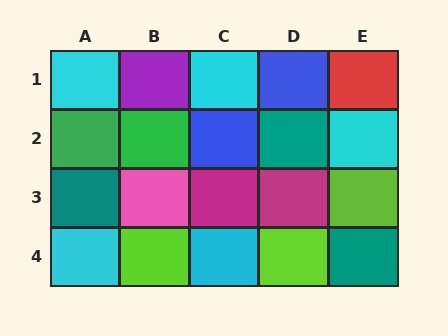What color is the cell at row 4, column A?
Cyan.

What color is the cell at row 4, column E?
Teal.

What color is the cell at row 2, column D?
Teal.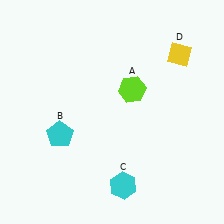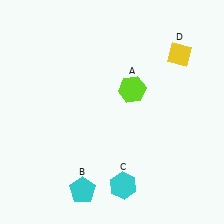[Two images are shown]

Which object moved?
The cyan pentagon (B) moved down.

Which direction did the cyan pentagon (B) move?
The cyan pentagon (B) moved down.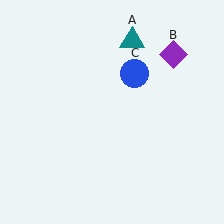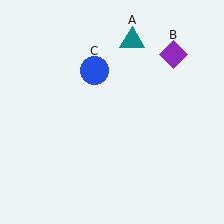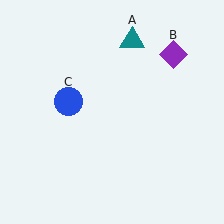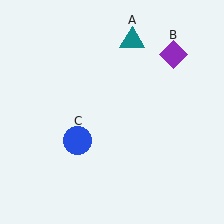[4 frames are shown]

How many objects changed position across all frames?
1 object changed position: blue circle (object C).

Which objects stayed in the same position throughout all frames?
Teal triangle (object A) and purple diamond (object B) remained stationary.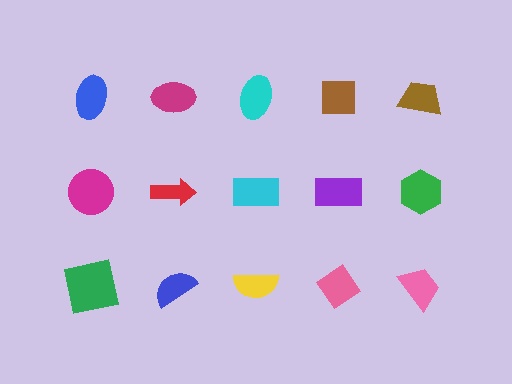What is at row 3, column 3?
A yellow semicircle.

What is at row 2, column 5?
A green hexagon.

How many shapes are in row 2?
5 shapes.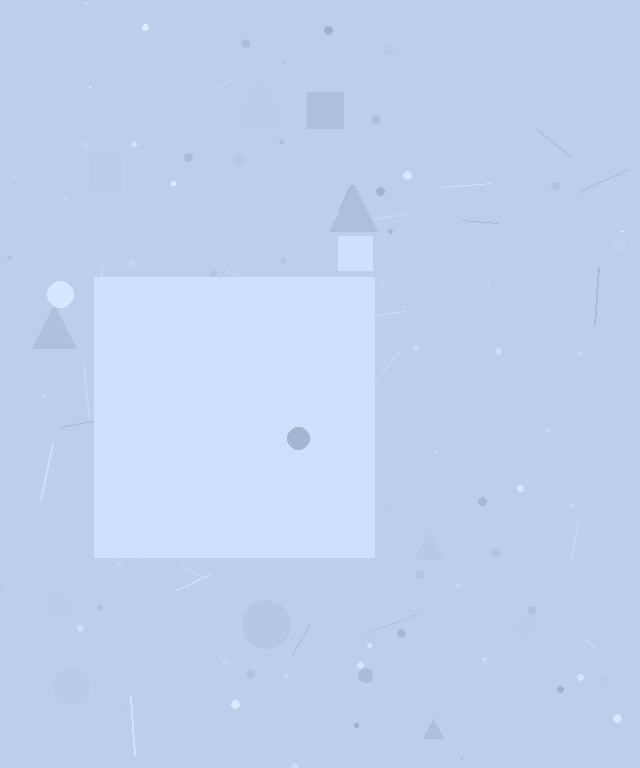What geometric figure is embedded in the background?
A square is embedded in the background.